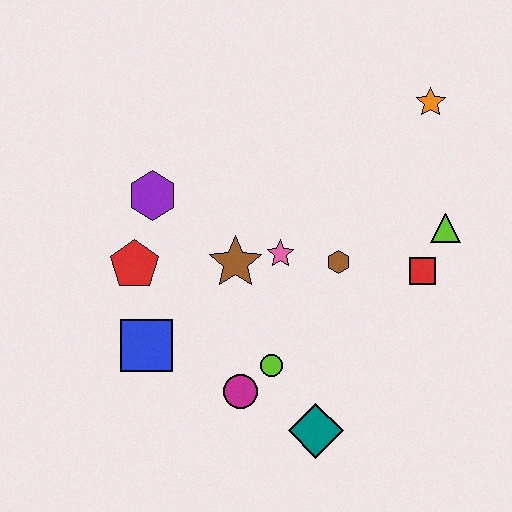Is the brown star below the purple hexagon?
Yes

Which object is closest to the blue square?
The red pentagon is closest to the blue square.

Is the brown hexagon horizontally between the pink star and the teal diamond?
No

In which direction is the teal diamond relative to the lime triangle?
The teal diamond is below the lime triangle.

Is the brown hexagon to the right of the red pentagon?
Yes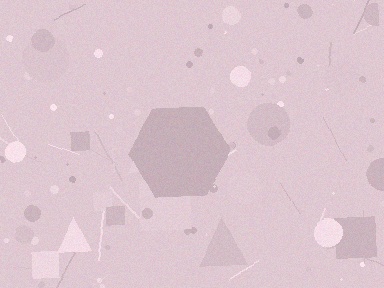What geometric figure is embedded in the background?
A hexagon is embedded in the background.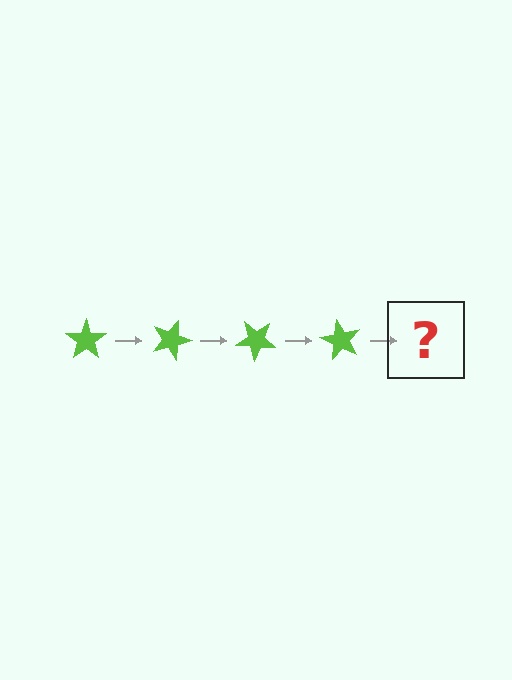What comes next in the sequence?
The next element should be a lime star rotated 80 degrees.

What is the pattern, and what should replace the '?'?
The pattern is that the star rotates 20 degrees each step. The '?' should be a lime star rotated 80 degrees.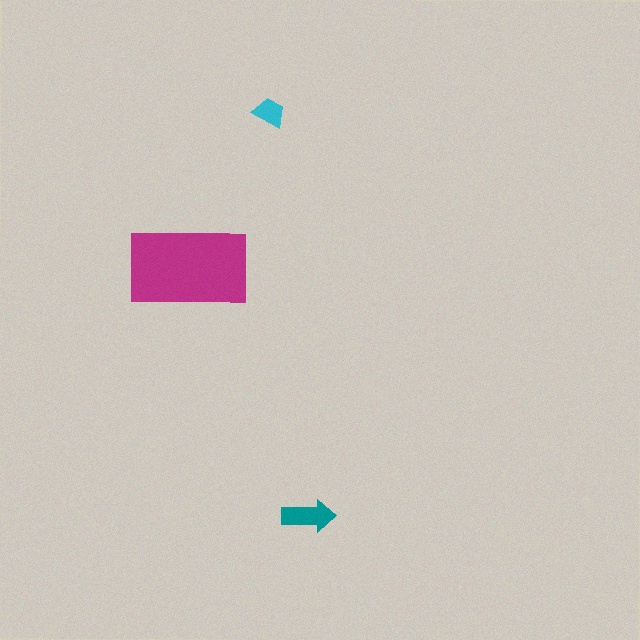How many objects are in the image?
There are 3 objects in the image.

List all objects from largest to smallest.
The magenta rectangle, the teal arrow, the cyan trapezoid.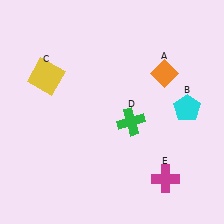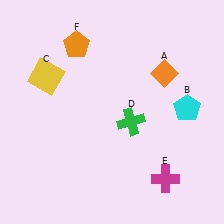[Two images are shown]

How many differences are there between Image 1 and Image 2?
There is 1 difference between the two images.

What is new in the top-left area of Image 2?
An orange pentagon (F) was added in the top-left area of Image 2.